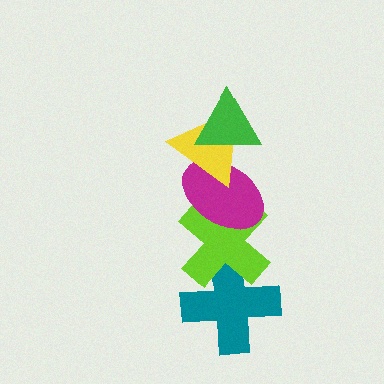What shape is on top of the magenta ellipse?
The yellow triangle is on top of the magenta ellipse.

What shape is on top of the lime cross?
The magenta ellipse is on top of the lime cross.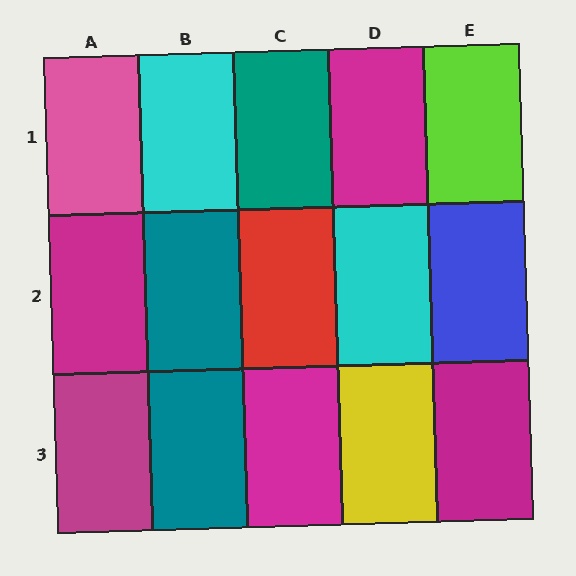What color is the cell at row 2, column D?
Cyan.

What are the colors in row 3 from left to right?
Magenta, teal, magenta, yellow, magenta.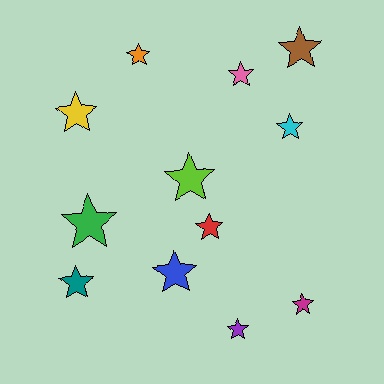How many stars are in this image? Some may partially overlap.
There are 12 stars.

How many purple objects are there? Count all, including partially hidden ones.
There is 1 purple object.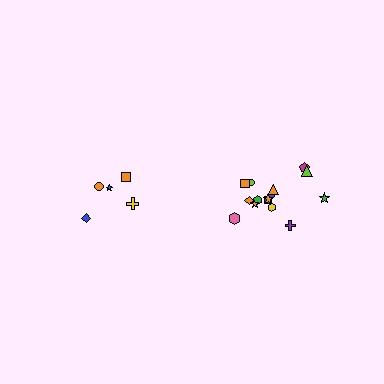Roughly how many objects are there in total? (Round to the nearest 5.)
Roughly 20 objects in total.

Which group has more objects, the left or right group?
The right group.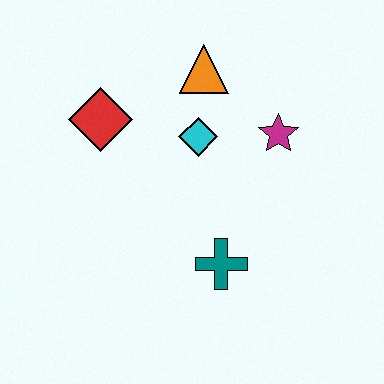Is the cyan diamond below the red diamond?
Yes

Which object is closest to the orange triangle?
The cyan diamond is closest to the orange triangle.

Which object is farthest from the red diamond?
The teal cross is farthest from the red diamond.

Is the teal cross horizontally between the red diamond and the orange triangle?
No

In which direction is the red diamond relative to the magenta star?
The red diamond is to the left of the magenta star.